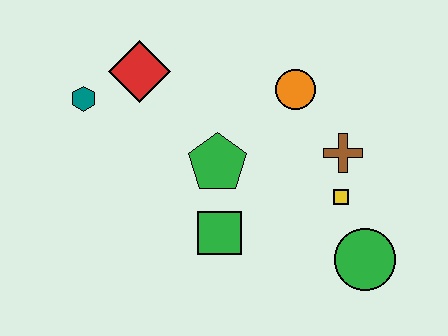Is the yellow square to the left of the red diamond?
No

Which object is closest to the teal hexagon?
The red diamond is closest to the teal hexagon.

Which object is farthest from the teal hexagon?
The green circle is farthest from the teal hexagon.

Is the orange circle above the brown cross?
Yes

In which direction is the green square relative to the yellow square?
The green square is to the left of the yellow square.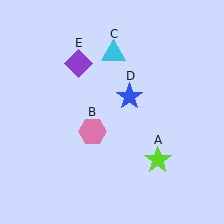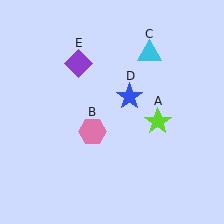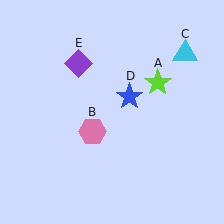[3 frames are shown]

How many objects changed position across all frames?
2 objects changed position: lime star (object A), cyan triangle (object C).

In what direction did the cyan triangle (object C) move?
The cyan triangle (object C) moved right.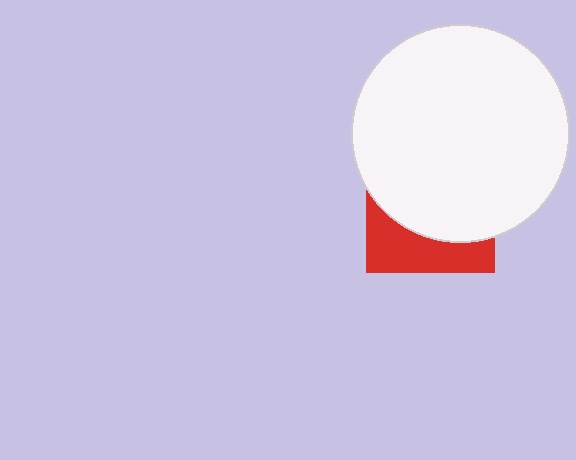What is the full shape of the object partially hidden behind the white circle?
The partially hidden object is a red square.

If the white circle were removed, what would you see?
You would see the complete red square.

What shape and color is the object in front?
The object in front is a white circle.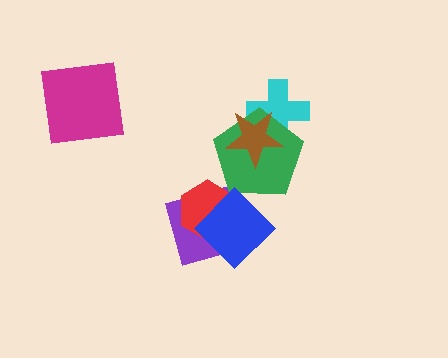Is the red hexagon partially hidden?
Yes, it is partially covered by another shape.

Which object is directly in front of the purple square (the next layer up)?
The red hexagon is directly in front of the purple square.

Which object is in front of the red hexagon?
The blue diamond is in front of the red hexagon.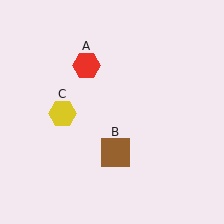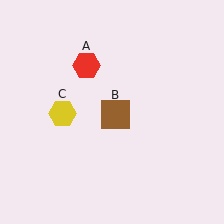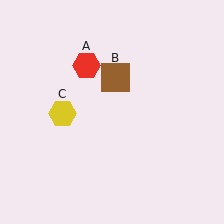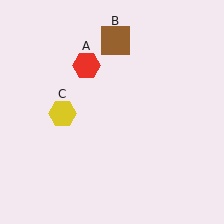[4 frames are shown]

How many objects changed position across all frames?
1 object changed position: brown square (object B).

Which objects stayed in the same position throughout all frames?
Red hexagon (object A) and yellow hexagon (object C) remained stationary.